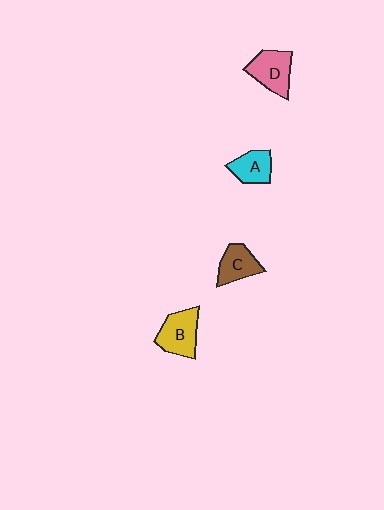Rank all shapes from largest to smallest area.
From largest to smallest: B (yellow), D (pink), C (brown), A (cyan).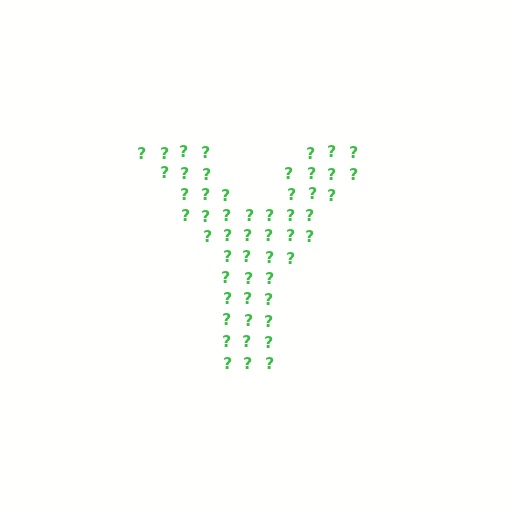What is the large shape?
The large shape is the letter Y.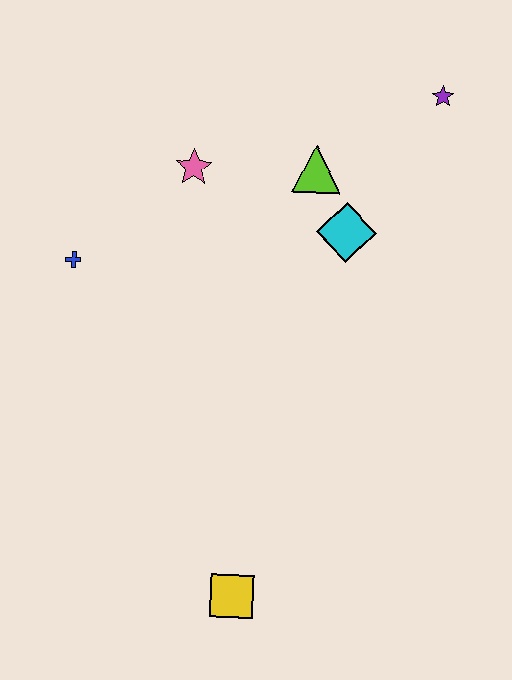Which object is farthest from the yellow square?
The purple star is farthest from the yellow square.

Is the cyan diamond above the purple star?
No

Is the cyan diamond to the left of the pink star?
No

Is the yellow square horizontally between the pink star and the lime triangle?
Yes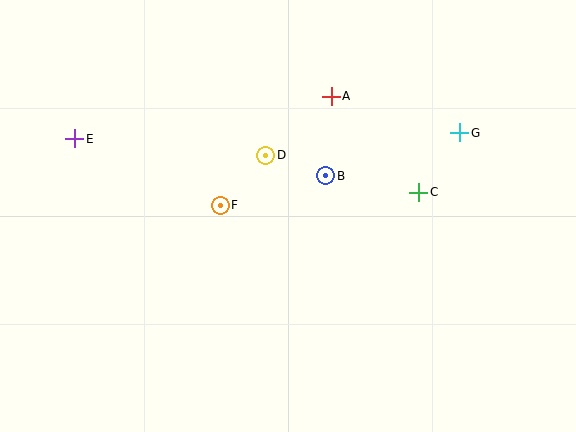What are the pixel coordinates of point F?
Point F is at (220, 205).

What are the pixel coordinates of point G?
Point G is at (460, 133).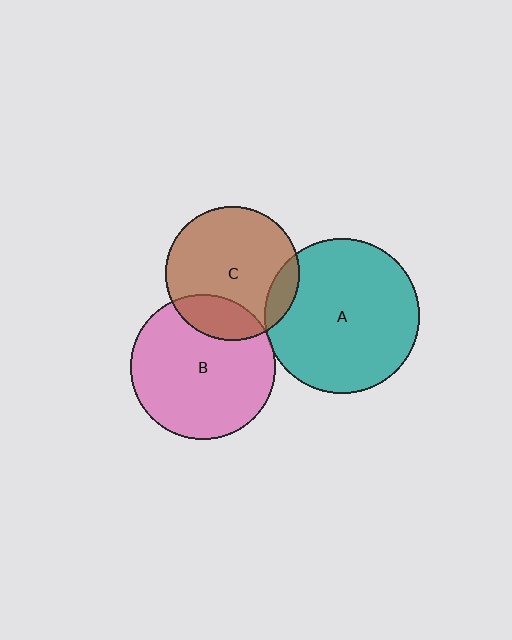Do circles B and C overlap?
Yes.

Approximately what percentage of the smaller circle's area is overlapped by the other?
Approximately 20%.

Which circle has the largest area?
Circle A (teal).